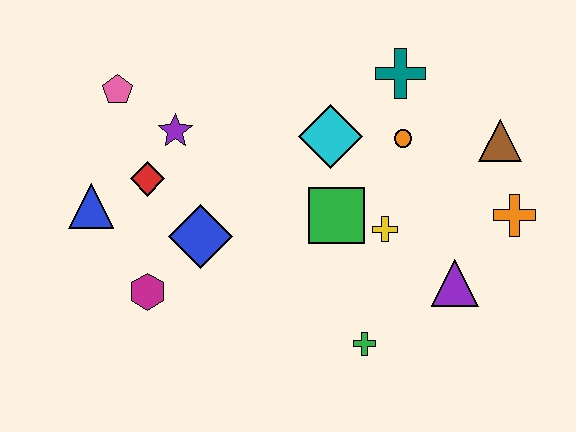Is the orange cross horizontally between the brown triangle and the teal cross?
No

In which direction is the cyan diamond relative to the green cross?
The cyan diamond is above the green cross.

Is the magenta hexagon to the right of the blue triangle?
Yes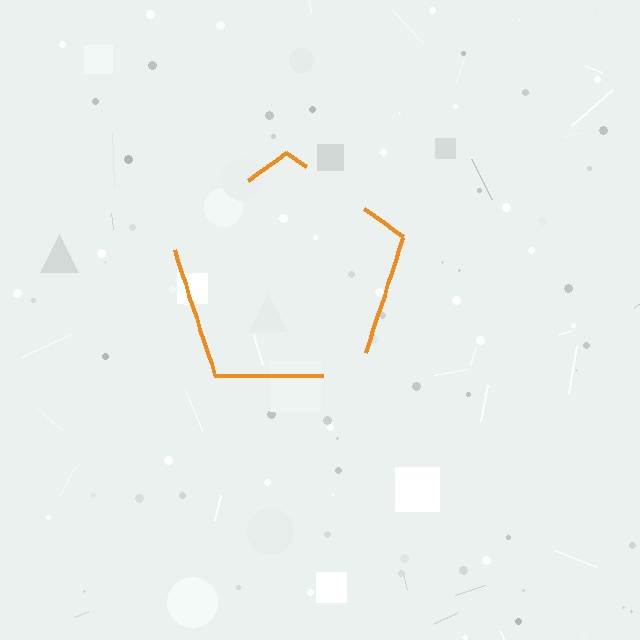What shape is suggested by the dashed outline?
The dashed outline suggests a pentagon.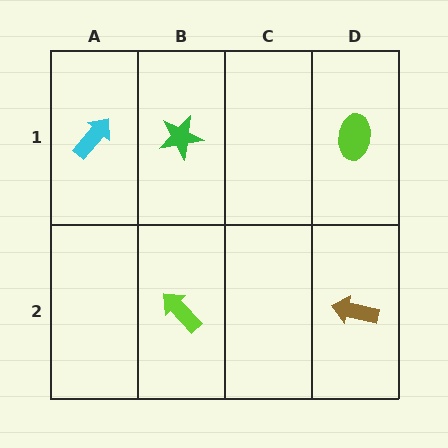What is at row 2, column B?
A lime arrow.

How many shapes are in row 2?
2 shapes.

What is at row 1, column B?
A green star.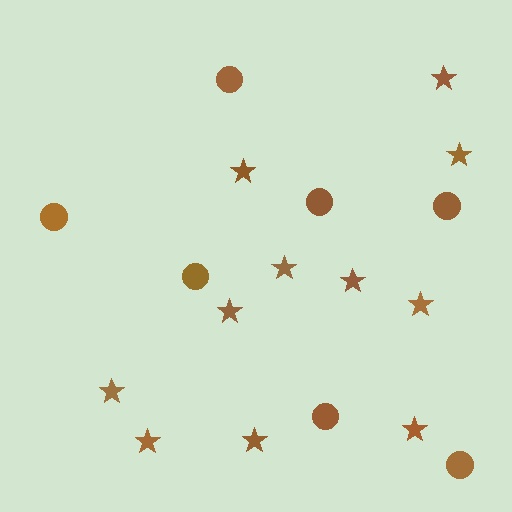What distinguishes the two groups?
There are 2 groups: one group of stars (11) and one group of circles (7).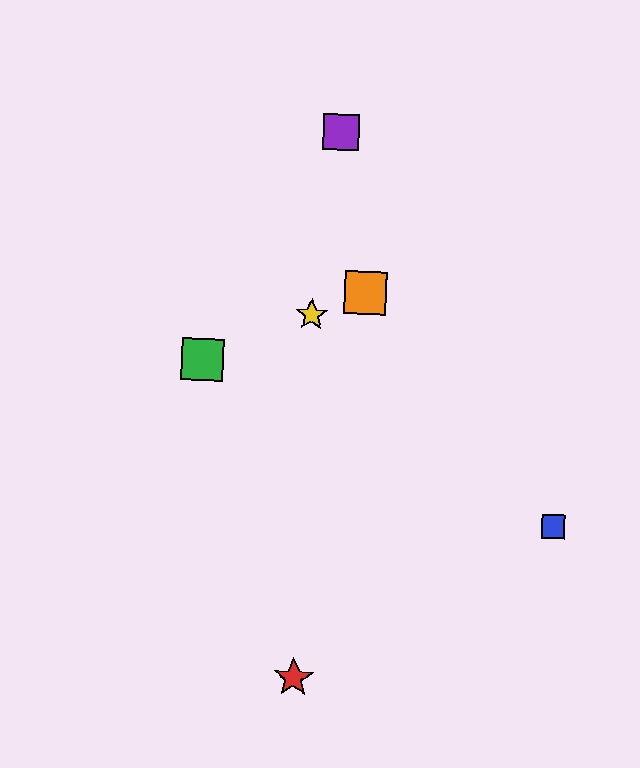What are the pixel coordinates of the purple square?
The purple square is at (341, 132).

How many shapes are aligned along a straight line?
3 shapes (the green square, the yellow star, the orange square) are aligned along a straight line.